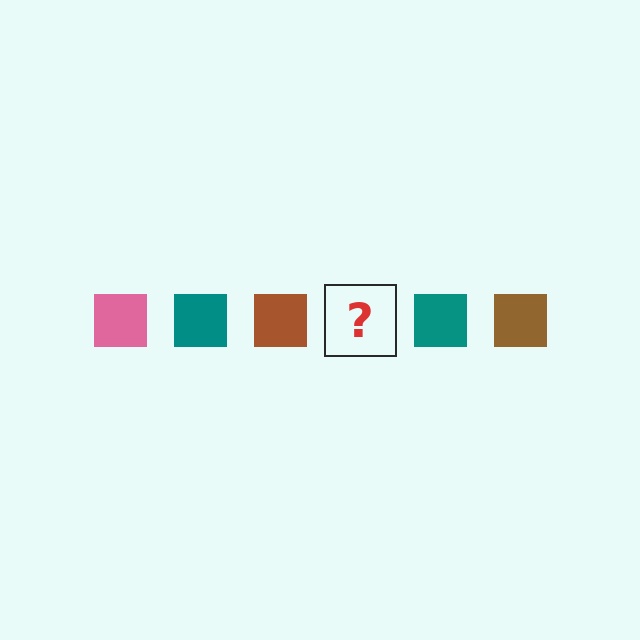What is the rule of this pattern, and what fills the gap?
The rule is that the pattern cycles through pink, teal, brown squares. The gap should be filled with a pink square.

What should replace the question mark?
The question mark should be replaced with a pink square.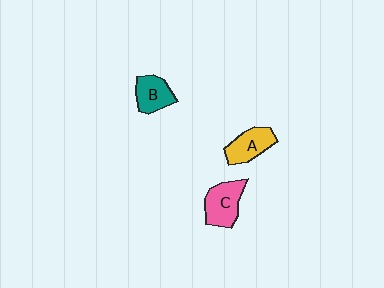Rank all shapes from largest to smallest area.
From largest to smallest: C (pink), A (yellow), B (teal).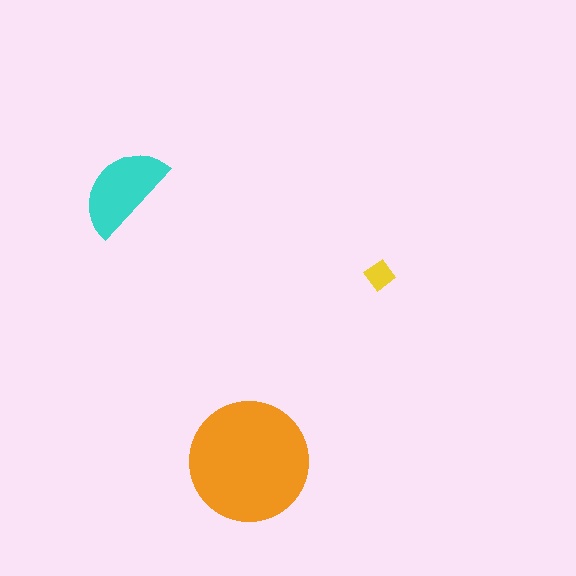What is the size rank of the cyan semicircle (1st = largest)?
2nd.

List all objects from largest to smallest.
The orange circle, the cyan semicircle, the yellow diamond.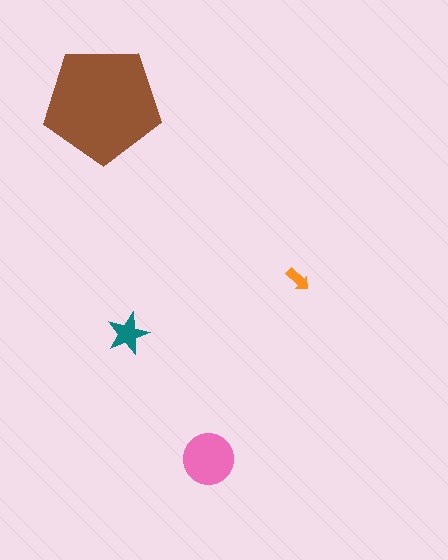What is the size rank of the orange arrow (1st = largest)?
4th.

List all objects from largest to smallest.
The brown pentagon, the pink circle, the teal star, the orange arrow.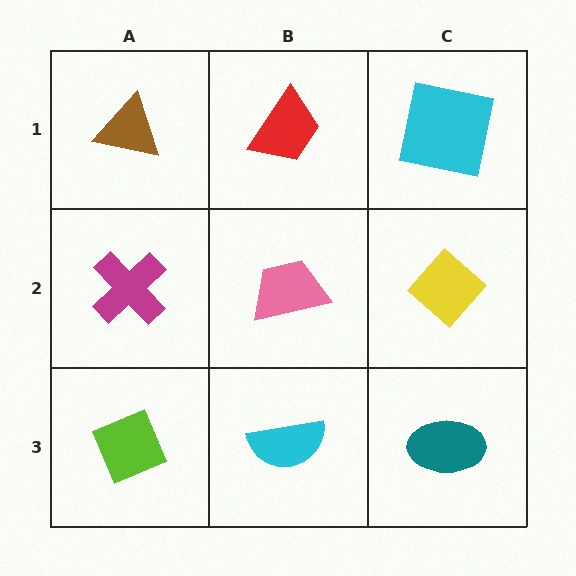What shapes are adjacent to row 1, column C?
A yellow diamond (row 2, column C), a red trapezoid (row 1, column B).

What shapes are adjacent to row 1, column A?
A magenta cross (row 2, column A), a red trapezoid (row 1, column B).